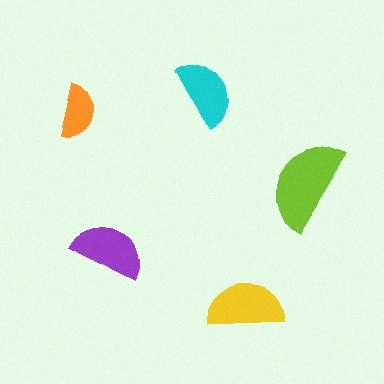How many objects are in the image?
There are 5 objects in the image.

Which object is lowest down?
The yellow semicircle is bottommost.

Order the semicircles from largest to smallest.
the lime one, the yellow one, the purple one, the cyan one, the orange one.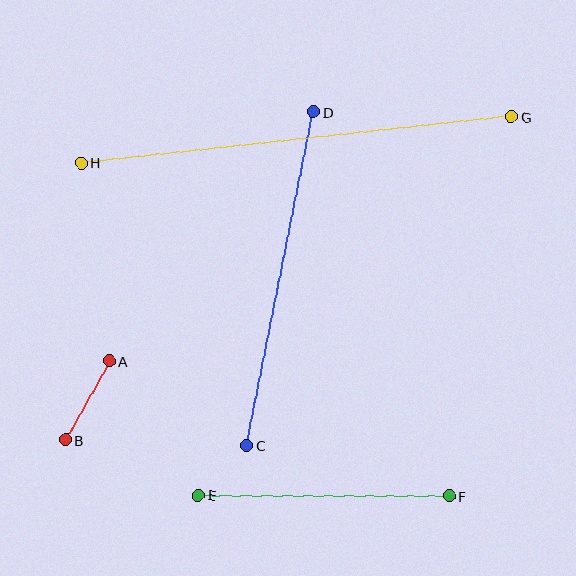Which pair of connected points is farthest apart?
Points G and H are farthest apart.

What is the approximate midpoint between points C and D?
The midpoint is at approximately (280, 279) pixels.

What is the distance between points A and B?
The distance is approximately 90 pixels.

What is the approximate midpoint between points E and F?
The midpoint is at approximately (324, 495) pixels.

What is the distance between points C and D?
The distance is approximately 340 pixels.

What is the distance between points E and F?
The distance is approximately 251 pixels.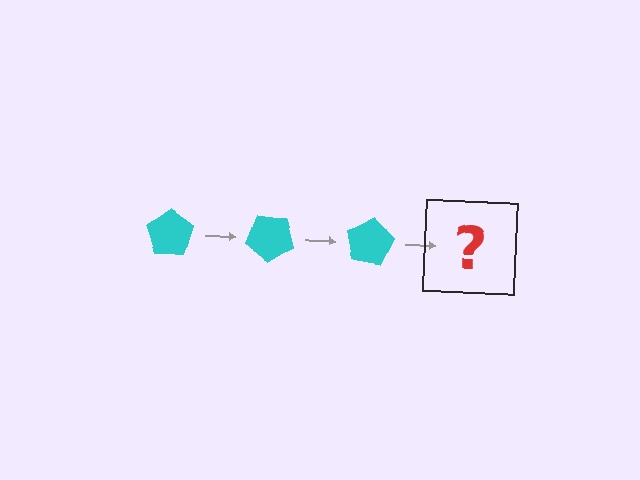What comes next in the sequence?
The next element should be a cyan pentagon rotated 120 degrees.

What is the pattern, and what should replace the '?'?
The pattern is that the pentagon rotates 40 degrees each step. The '?' should be a cyan pentagon rotated 120 degrees.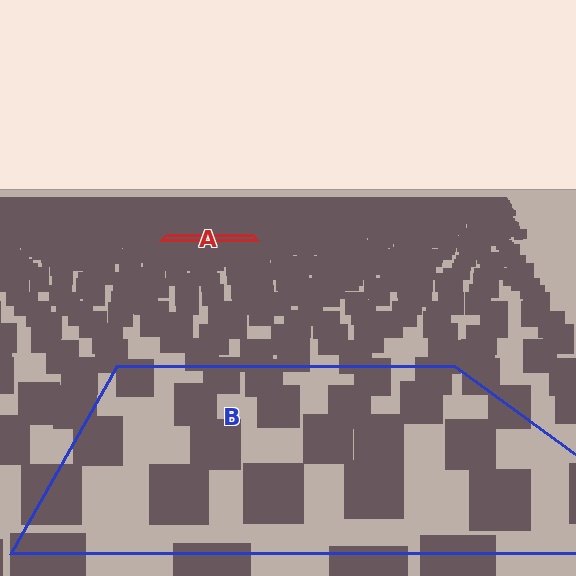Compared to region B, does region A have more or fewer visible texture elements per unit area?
Region A has more texture elements per unit area — they are packed more densely because it is farther away.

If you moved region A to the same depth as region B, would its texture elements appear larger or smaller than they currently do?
They would appear larger. At a closer depth, the same texture elements are projected at a bigger on-screen size.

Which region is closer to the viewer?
Region B is closer. The texture elements there are larger and more spread out.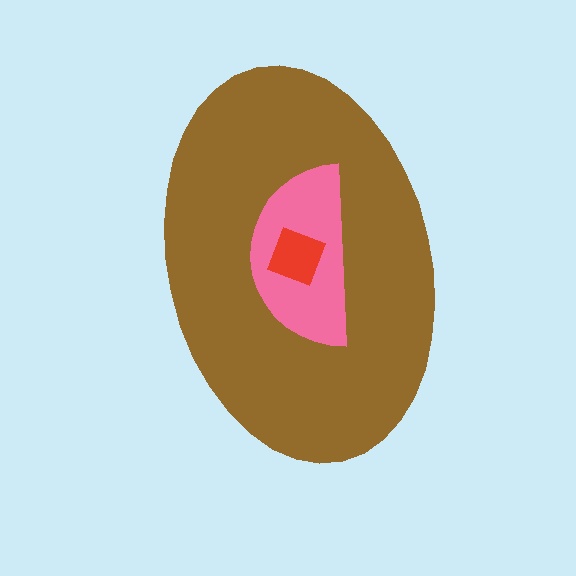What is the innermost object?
The red square.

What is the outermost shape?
The brown ellipse.